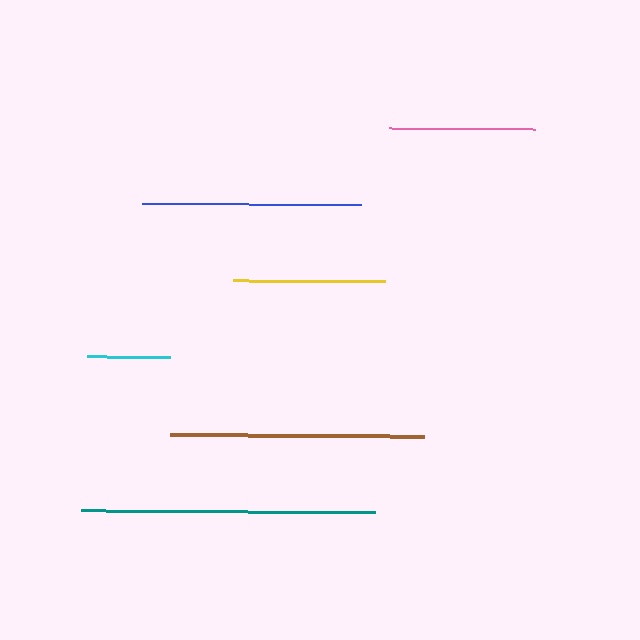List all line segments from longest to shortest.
From longest to shortest: teal, brown, blue, yellow, pink, cyan.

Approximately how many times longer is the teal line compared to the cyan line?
The teal line is approximately 3.5 times the length of the cyan line.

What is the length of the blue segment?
The blue segment is approximately 219 pixels long.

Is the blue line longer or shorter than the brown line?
The brown line is longer than the blue line.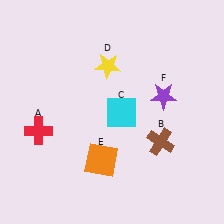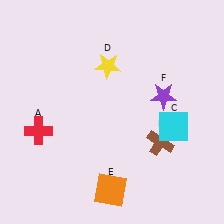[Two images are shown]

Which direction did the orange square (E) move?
The orange square (E) moved down.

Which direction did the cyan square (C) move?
The cyan square (C) moved right.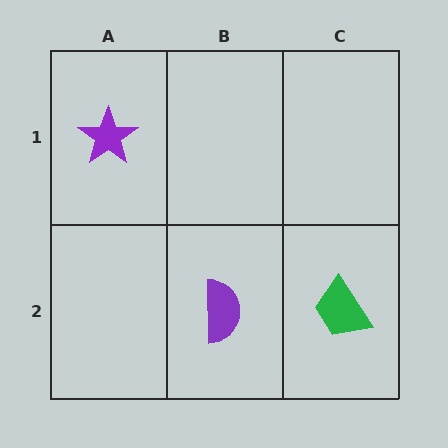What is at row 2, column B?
A purple semicircle.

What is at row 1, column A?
A purple star.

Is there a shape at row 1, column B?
No, that cell is empty.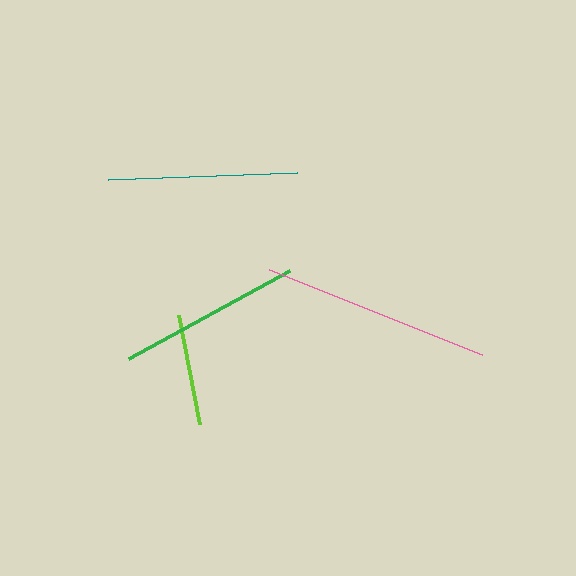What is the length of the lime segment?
The lime segment is approximately 111 pixels long.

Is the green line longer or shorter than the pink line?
The pink line is longer than the green line.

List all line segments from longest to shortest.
From longest to shortest: pink, teal, green, lime.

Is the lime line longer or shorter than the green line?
The green line is longer than the lime line.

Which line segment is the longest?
The pink line is the longest at approximately 229 pixels.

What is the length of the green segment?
The green segment is approximately 184 pixels long.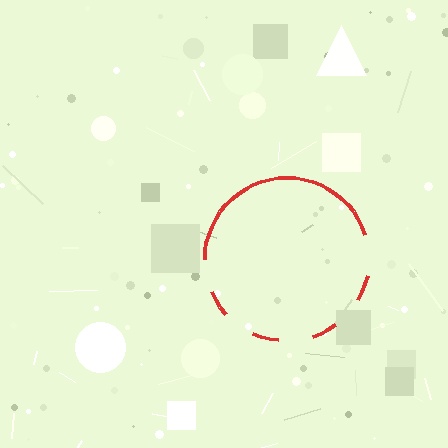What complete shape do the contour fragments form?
The contour fragments form a circle.